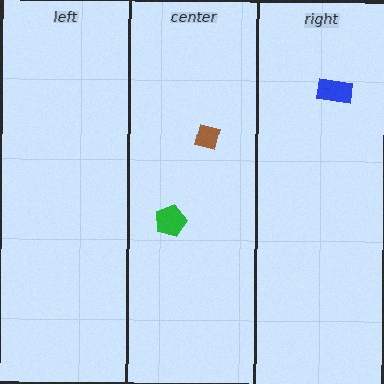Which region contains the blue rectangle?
The right region.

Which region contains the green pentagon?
The center region.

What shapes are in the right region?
The blue rectangle.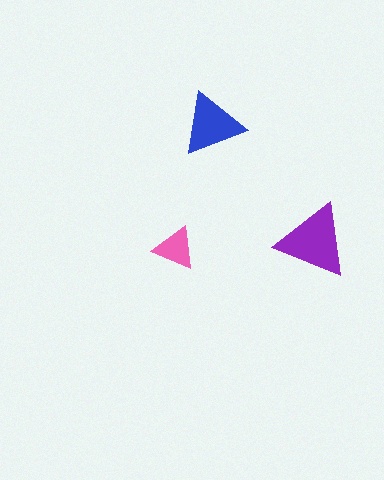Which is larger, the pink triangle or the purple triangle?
The purple one.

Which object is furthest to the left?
The pink triangle is leftmost.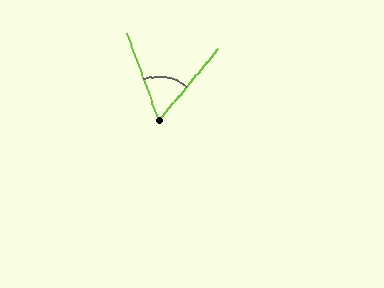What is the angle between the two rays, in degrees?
Approximately 59 degrees.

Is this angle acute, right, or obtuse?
It is acute.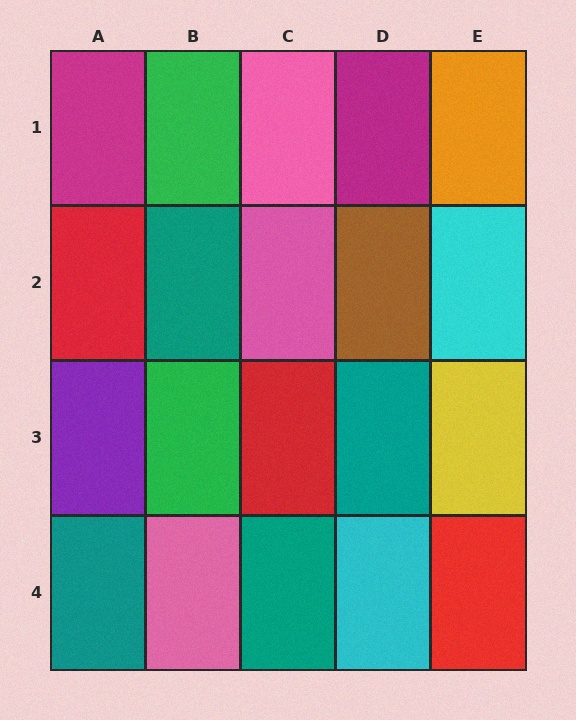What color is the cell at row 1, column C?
Pink.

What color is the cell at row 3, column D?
Teal.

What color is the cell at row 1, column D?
Magenta.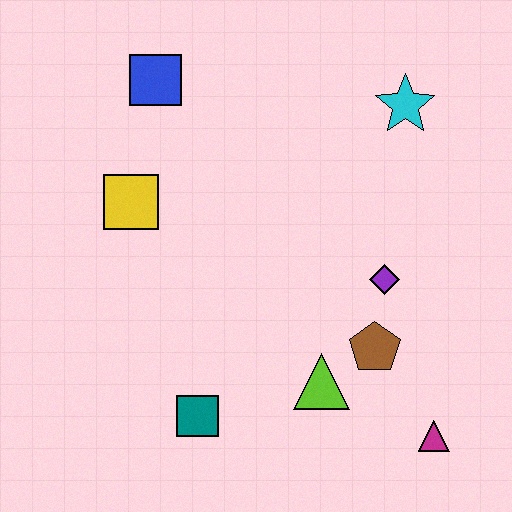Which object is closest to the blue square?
The yellow square is closest to the blue square.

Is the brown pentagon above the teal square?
Yes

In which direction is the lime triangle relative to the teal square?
The lime triangle is to the right of the teal square.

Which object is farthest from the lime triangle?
The blue square is farthest from the lime triangle.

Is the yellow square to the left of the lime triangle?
Yes